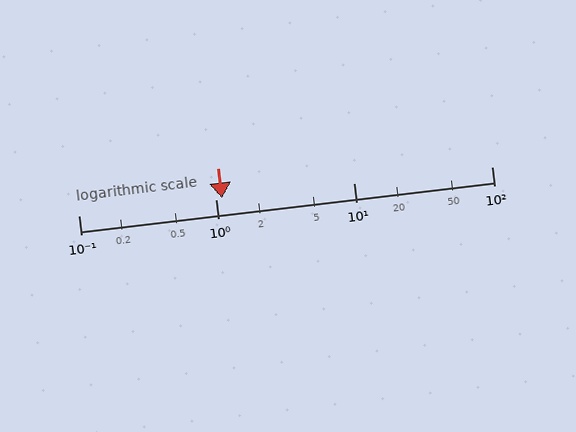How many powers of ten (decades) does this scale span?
The scale spans 3 decades, from 0.1 to 100.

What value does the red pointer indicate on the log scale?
The pointer indicates approximately 1.1.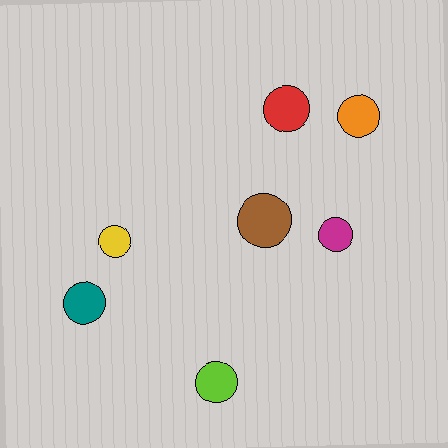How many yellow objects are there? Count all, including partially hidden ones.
There is 1 yellow object.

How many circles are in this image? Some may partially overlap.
There are 7 circles.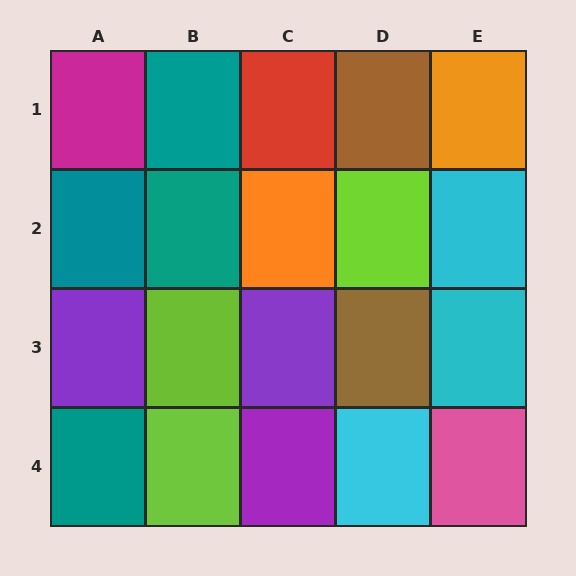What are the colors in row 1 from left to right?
Magenta, teal, red, brown, orange.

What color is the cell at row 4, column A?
Teal.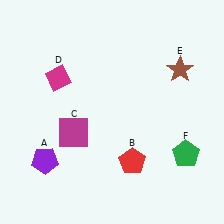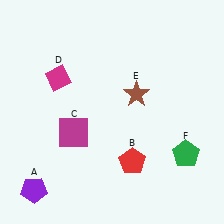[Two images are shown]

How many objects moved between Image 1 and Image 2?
2 objects moved between the two images.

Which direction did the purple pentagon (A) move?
The purple pentagon (A) moved down.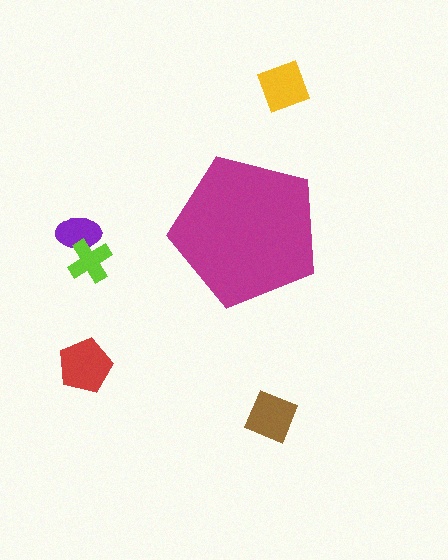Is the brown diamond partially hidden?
No, the brown diamond is fully visible.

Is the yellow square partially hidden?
No, the yellow square is fully visible.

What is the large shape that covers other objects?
A magenta pentagon.